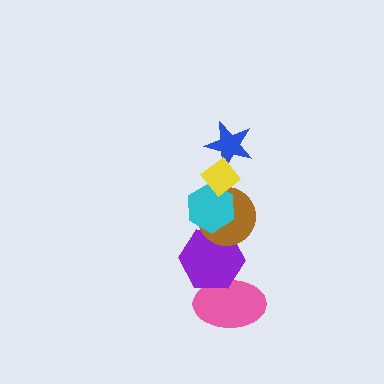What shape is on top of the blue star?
The yellow diamond is on top of the blue star.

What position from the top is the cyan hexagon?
The cyan hexagon is 3rd from the top.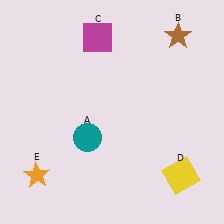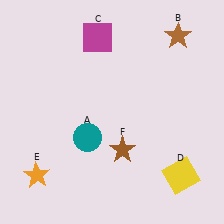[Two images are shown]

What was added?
A brown star (F) was added in Image 2.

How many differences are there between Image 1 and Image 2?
There is 1 difference between the two images.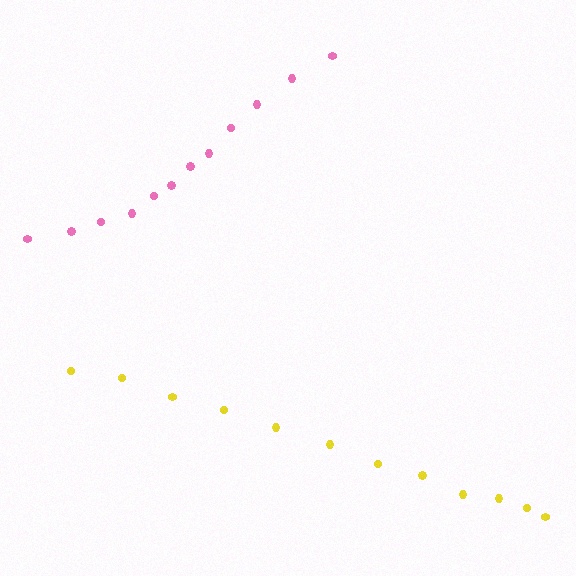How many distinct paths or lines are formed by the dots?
There are 2 distinct paths.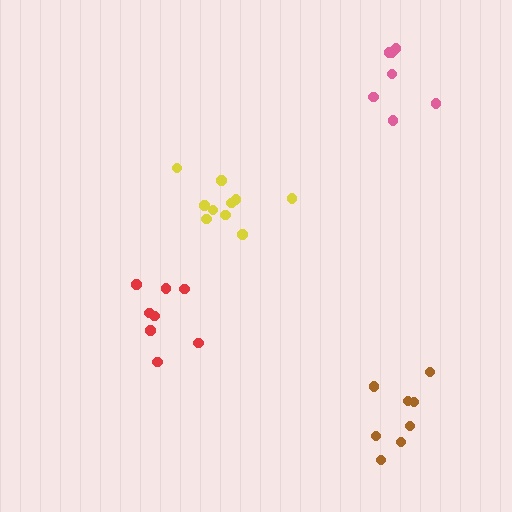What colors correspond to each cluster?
The clusters are colored: red, pink, yellow, brown.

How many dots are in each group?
Group 1: 8 dots, Group 2: 7 dots, Group 3: 10 dots, Group 4: 8 dots (33 total).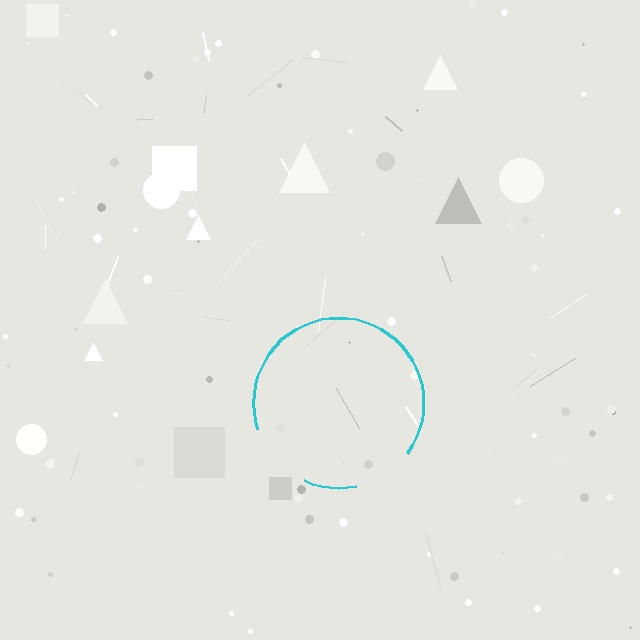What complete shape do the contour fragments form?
The contour fragments form a circle.